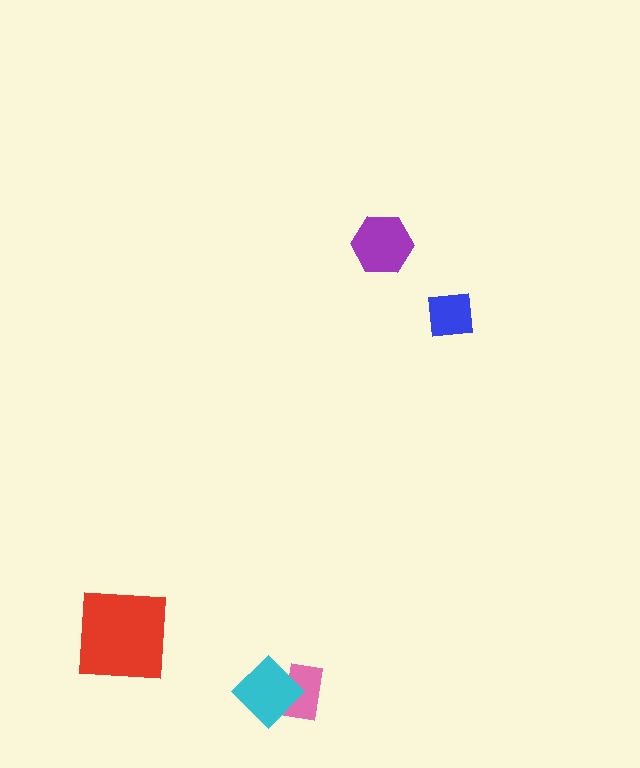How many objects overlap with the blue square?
0 objects overlap with the blue square.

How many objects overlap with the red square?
0 objects overlap with the red square.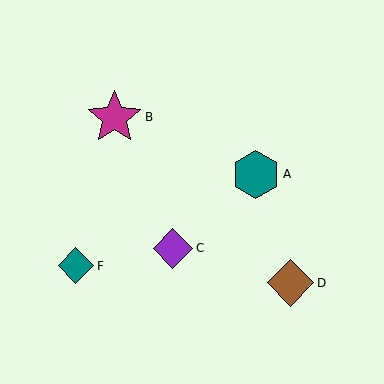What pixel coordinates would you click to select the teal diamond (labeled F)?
Click at (76, 266) to select the teal diamond F.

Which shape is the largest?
The magenta star (labeled B) is the largest.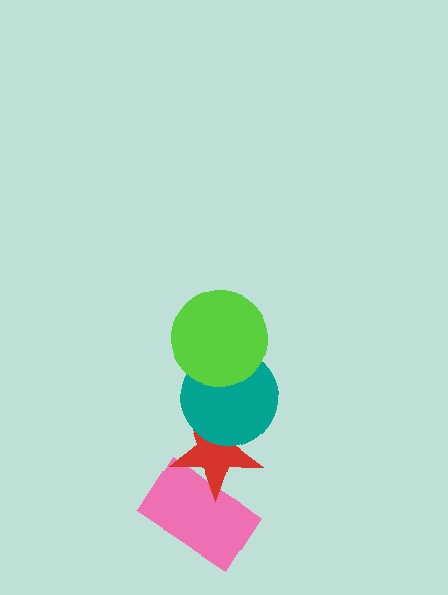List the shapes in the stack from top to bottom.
From top to bottom: the lime circle, the teal circle, the red star, the pink rectangle.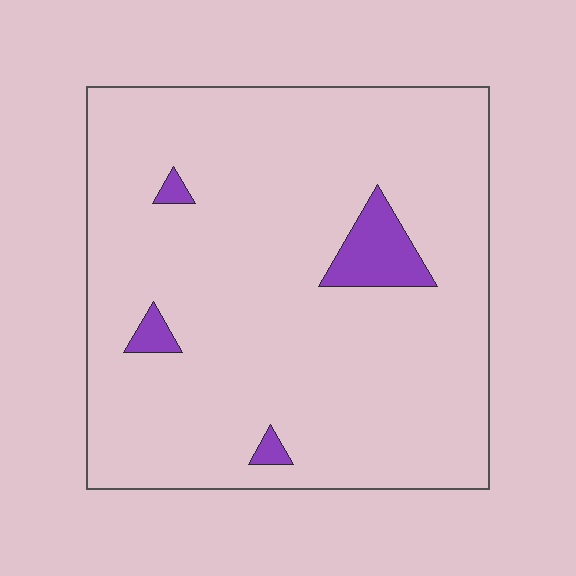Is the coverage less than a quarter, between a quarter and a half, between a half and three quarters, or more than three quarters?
Less than a quarter.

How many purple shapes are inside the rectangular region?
4.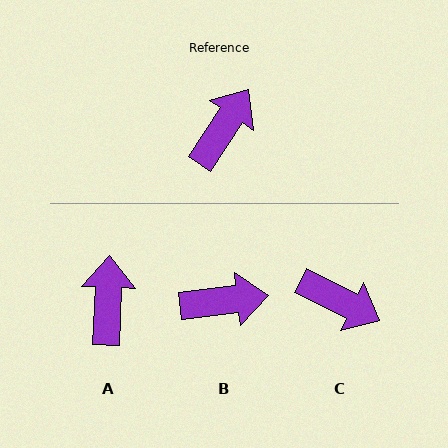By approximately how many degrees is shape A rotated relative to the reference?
Approximately 32 degrees counter-clockwise.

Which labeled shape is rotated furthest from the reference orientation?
C, about 83 degrees away.